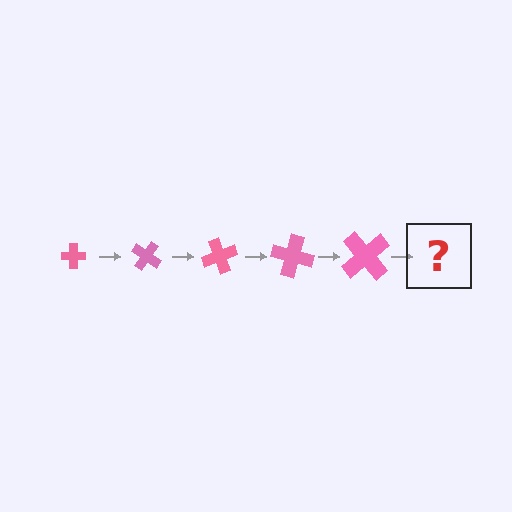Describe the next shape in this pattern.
It should be a cross, larger than the previous one and rotated 175 degrees from the start.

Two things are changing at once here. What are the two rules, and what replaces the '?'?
The two rules are that the cross grows larger each step and it rotates 35 degrees each step. The '?' should be a cross, larger than the previous one and rotated 175 degrees from the start.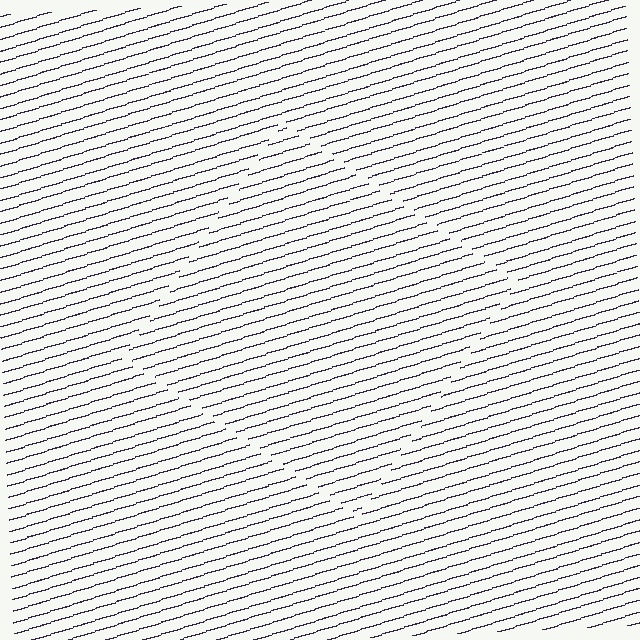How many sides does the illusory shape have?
4 sides — the line-ends trace a square.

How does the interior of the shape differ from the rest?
The interior of the shape contains the same grating, shifted by half a period — the contour is defined by the phase discontinuity where line-ends from the inner and outer gratings abut.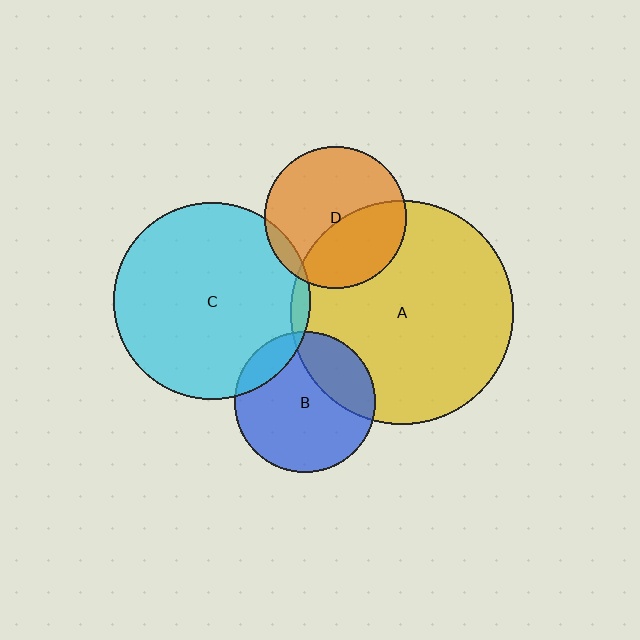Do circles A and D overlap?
Yes.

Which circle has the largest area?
Circle A (yellow).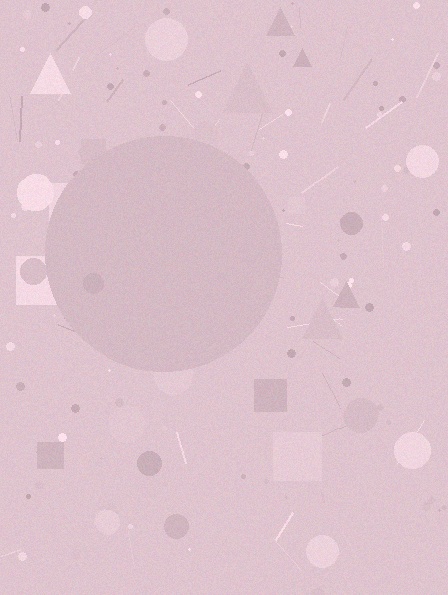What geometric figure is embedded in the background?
A circle is embedded in the background.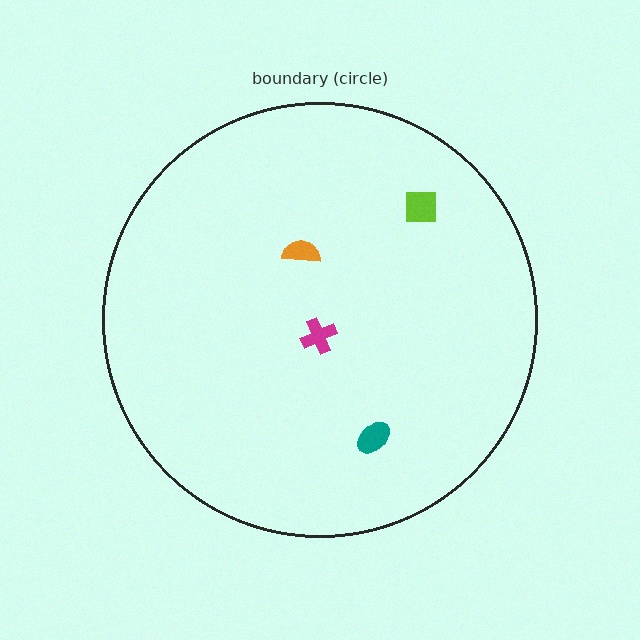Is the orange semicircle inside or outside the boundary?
Inside.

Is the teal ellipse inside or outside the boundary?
Inside.